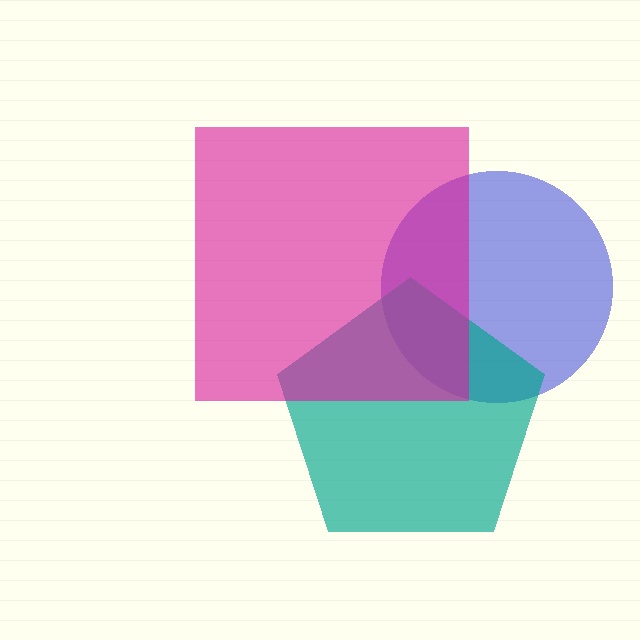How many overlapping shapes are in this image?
There are 3 overlapping shapes in the image.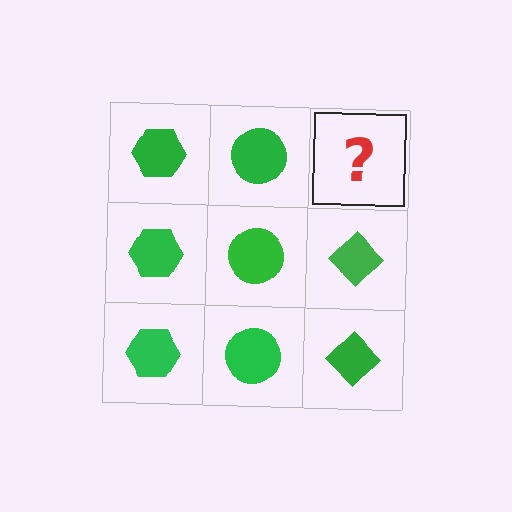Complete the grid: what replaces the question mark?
The question mark should be replaced with a green diamond.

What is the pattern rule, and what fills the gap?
The rule is that each column has a consistent shape. The gap should be filled with a green diamond.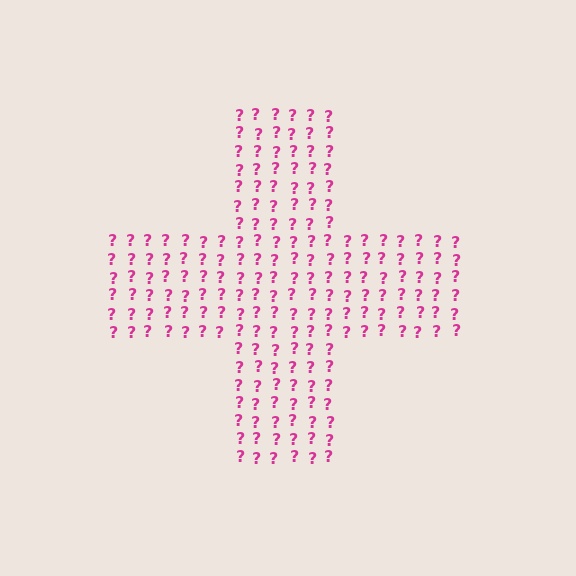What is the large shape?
The large shape is a cross.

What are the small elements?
The small elements are question marks.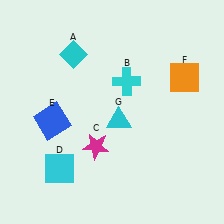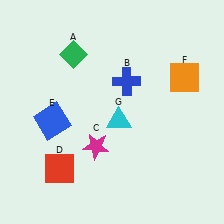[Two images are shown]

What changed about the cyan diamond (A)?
In Image 1, A is cyan. In Image 2, it changed to green.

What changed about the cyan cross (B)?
In Image 1, B is cyan. In Image 2, it changed to blue.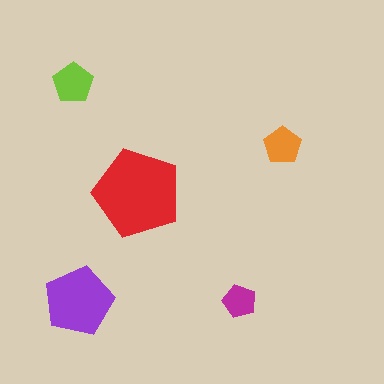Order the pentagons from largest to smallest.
the red one, the purple one, the lime one, the orange one, the magenta one.